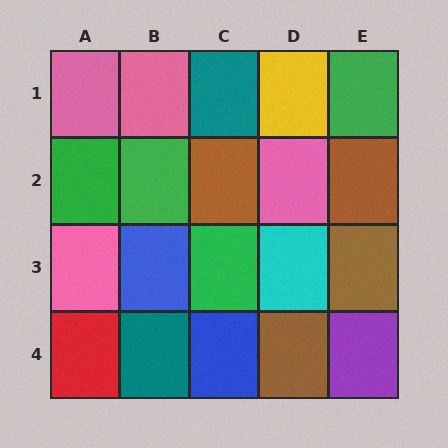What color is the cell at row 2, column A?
Green.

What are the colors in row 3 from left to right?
Pink, blue, green, cyan, brown.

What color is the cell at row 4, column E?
Purple.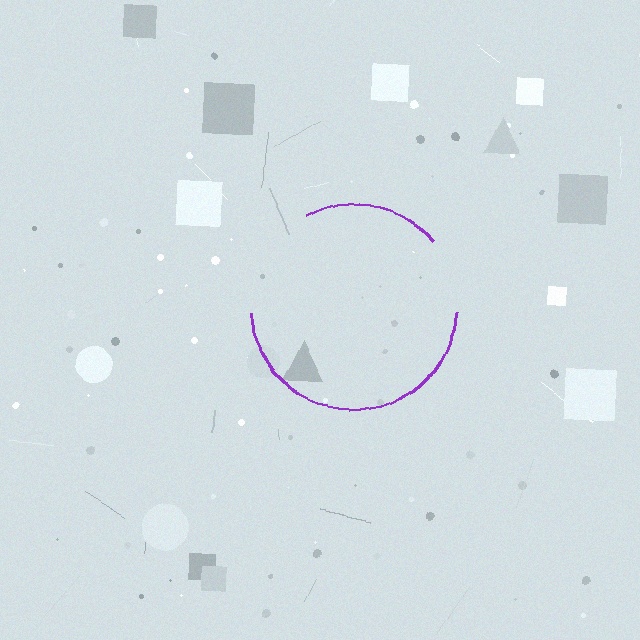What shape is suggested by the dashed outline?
The dashed outline suggests a circle.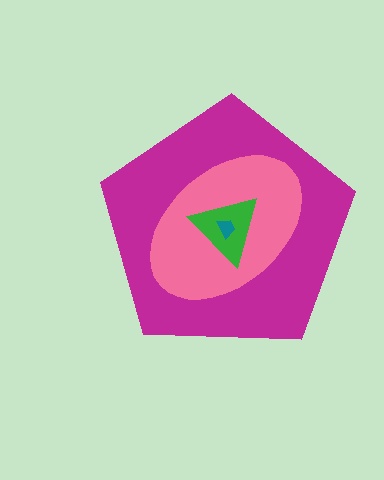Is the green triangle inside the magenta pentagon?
Yes.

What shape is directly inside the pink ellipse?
The green triangle.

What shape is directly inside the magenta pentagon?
The pink ellipse.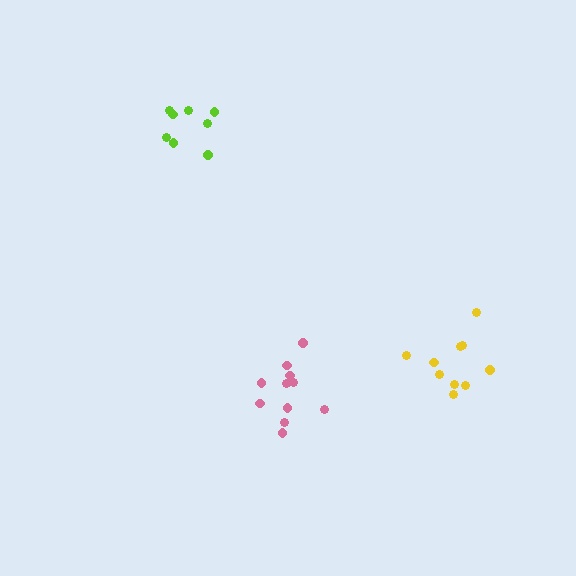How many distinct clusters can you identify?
There are 3 distinct clusters.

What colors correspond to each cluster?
The clusters are colored: yellow, pink, lime.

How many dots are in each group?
Group 1: 10 dots, Group 2: 11 dots, Group 3: 8 dots (29 total).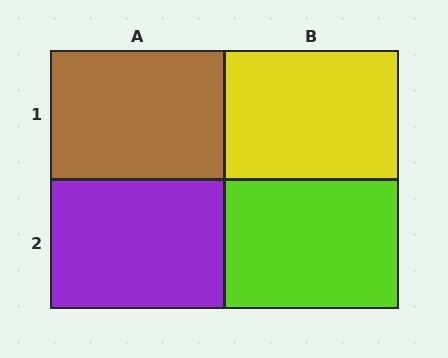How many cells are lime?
1 cell is lime.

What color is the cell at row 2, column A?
Purple.